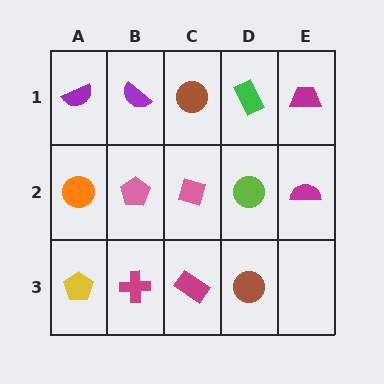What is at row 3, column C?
A magenta rectangle.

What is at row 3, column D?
A brown circle.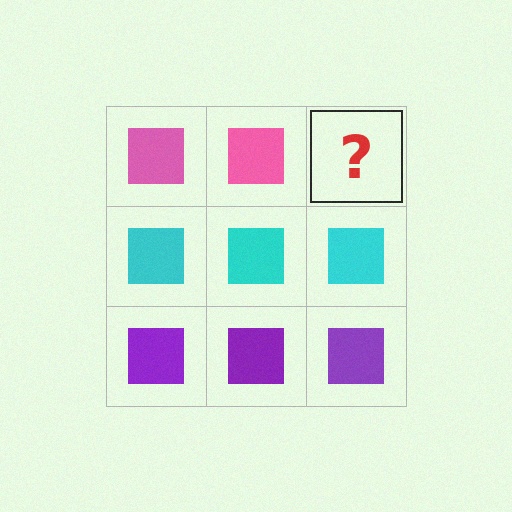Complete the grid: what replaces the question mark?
The question mark should be replaced with a pink square.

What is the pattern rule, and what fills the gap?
The rule is that each row has a consistent color. The gap should be filled with a pink square.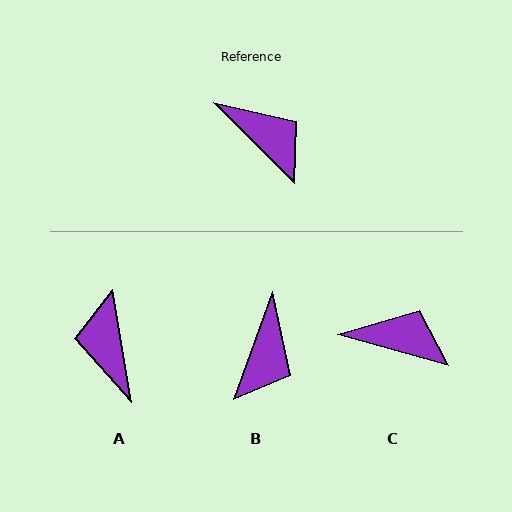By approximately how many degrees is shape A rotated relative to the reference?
Approximately 144 degrees counter-clockwise.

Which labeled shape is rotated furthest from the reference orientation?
A, about 144 degrees away.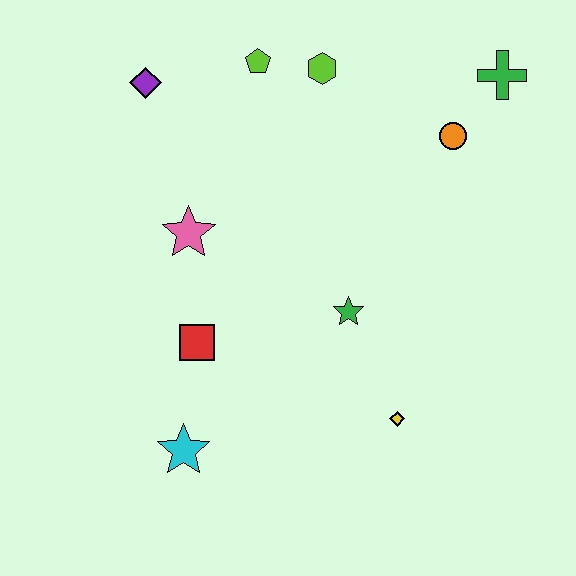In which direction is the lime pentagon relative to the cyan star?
The lime pentagon is above the cyan star.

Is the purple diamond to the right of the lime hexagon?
No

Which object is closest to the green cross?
The orange circle is closest to the green cross.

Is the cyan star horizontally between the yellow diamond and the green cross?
No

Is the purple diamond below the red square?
No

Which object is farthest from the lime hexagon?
The cyan star is farthest from the lime hexagon.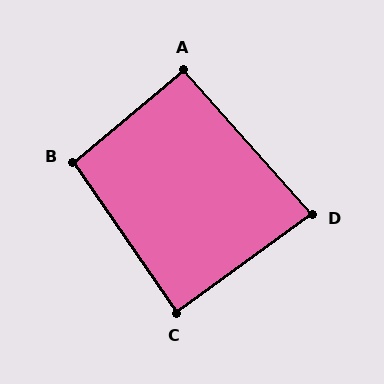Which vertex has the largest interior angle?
B, at approximately 96 degrees.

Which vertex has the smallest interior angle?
D, at approximately 84 degrees.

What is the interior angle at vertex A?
Approximately 92 degrees (approximately right).